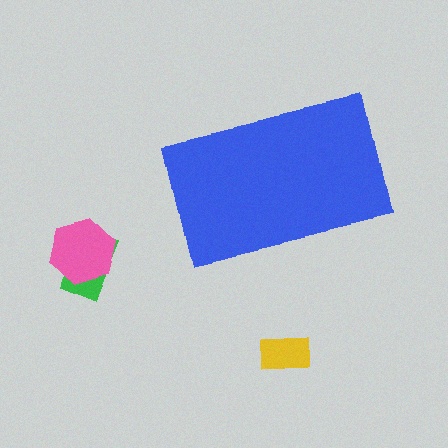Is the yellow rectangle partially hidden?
No, the yellow rectangle is fully visible.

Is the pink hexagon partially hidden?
No, the pink hexagon is fully visible.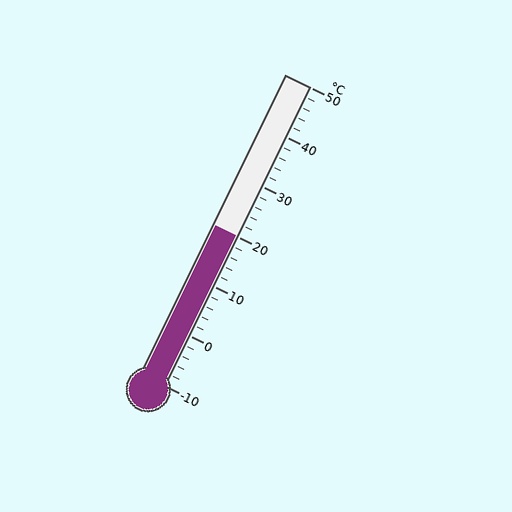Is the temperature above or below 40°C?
The temperature is below 40°C.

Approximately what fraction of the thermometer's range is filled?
The thermometer is filled to approximately 50% of its range.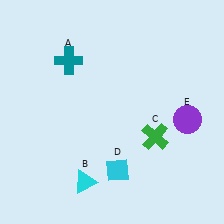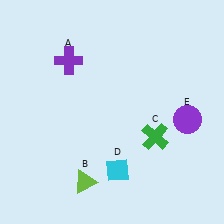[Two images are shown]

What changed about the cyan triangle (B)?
In Image 1, B is cyan. In Image 2, it changed to lime.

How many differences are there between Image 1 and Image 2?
There are 2 differences between the two images.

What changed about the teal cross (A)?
In Image 1, A is teal. In Image 2, it changed to purple.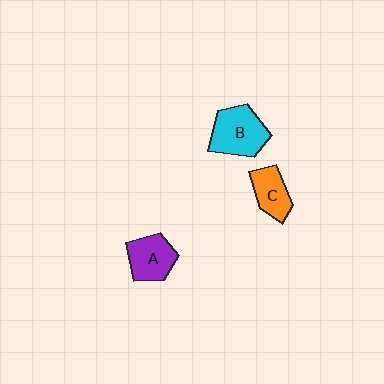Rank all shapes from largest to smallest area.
From largest to smallest: B (cyan), A (purple), C (orange).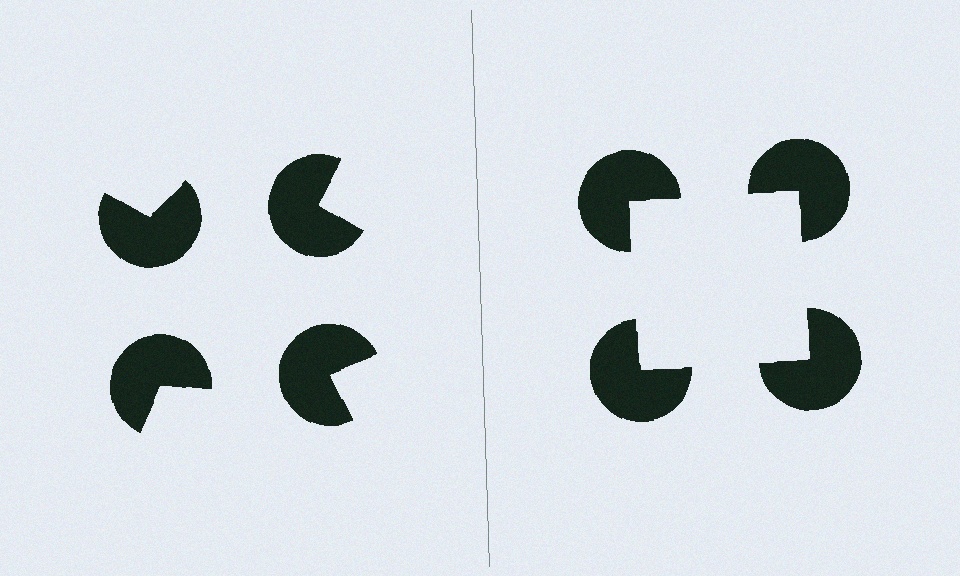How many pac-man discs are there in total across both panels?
8 — 4 on each side.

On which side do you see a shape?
An illusory square appears on the right side. On the left side the wedge cuts are rotated, so no coherent shape forms.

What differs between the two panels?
The pac-man discs are positioned identically on both sides; only the wedge orientations differ. On the right they align to a square; on the left they are misaligned.